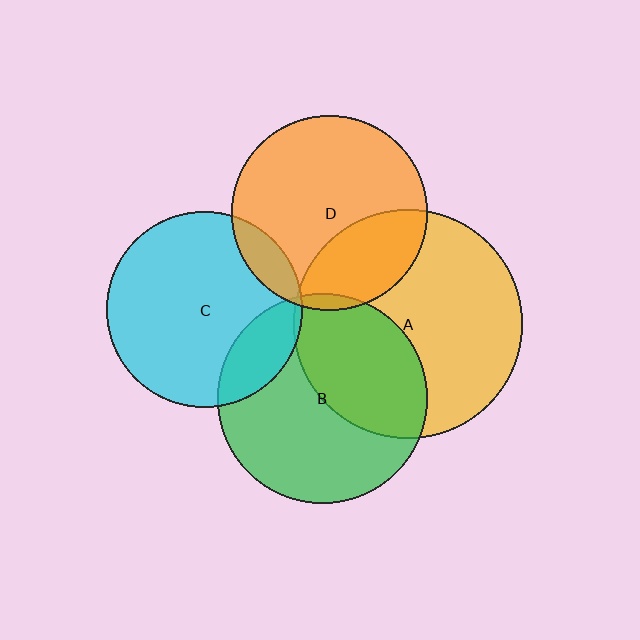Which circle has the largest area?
Circle A (yellow).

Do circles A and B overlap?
Yes.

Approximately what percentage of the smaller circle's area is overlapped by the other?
Approximately 40%.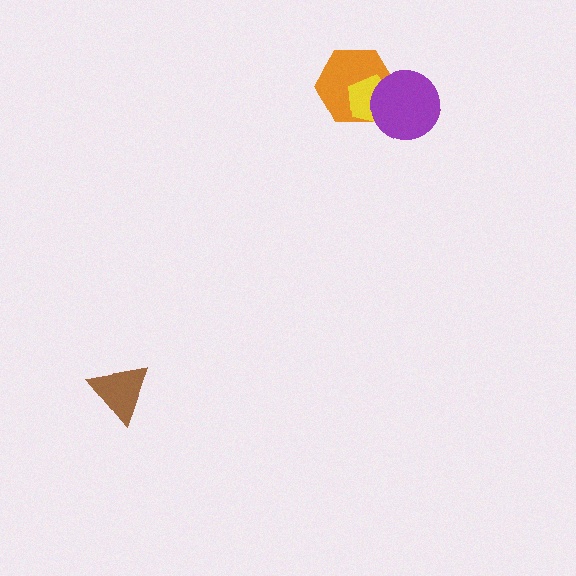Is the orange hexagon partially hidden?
Yes, it is partially covered by another shape.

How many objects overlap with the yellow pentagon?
2 objects overlap with the yellow pentagon.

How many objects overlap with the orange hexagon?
2 objects overlap with the orange hexagon.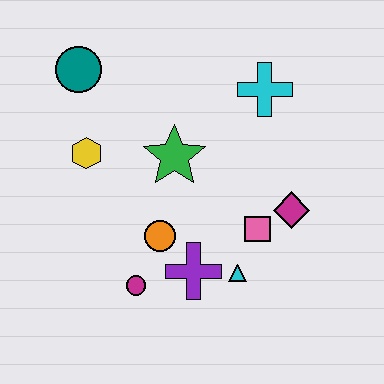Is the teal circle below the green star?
No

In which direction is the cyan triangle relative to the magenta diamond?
The cyan triangle is below the magenta diamond.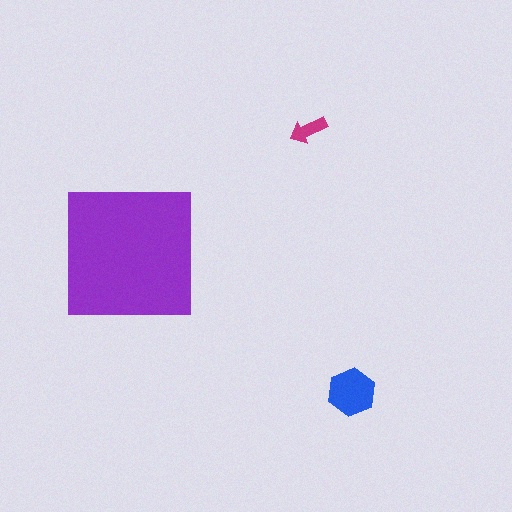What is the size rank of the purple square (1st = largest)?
1st.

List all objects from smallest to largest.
The magenta arrow, the blue hexagon, the purple square.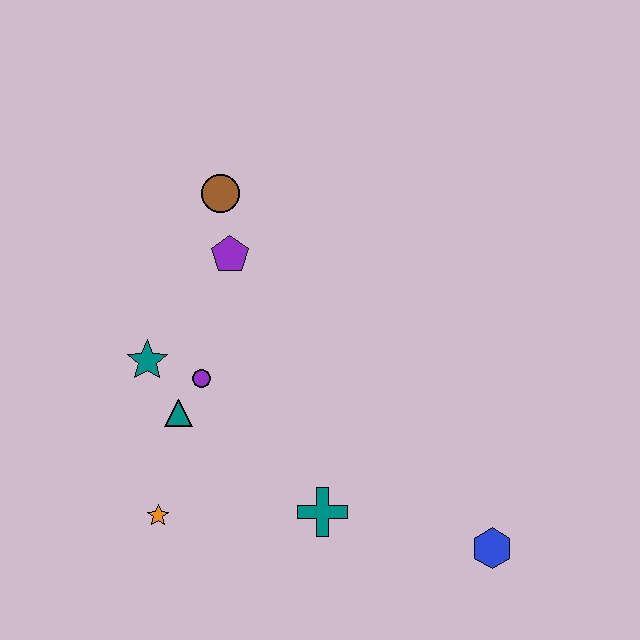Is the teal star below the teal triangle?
No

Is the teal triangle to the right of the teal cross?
No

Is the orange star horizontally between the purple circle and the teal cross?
No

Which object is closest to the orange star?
The teal triangle is closest to the orange star.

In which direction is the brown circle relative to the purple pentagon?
The brown circle is above the purple pentagon.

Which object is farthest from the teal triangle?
The blue hexagon is farthest from the teal triangle.